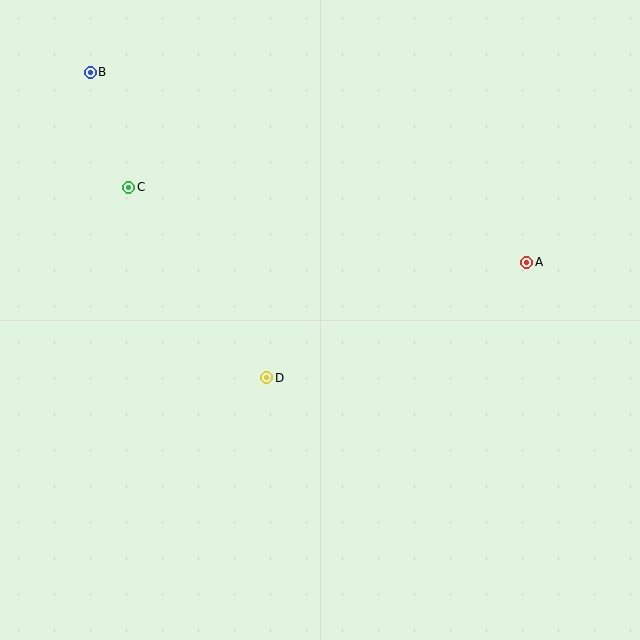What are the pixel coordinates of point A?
Point A is at (527, 262).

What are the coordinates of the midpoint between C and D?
The midpoint between C and D is at (198, 282).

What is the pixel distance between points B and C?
The distance between B and C is 121 pixels.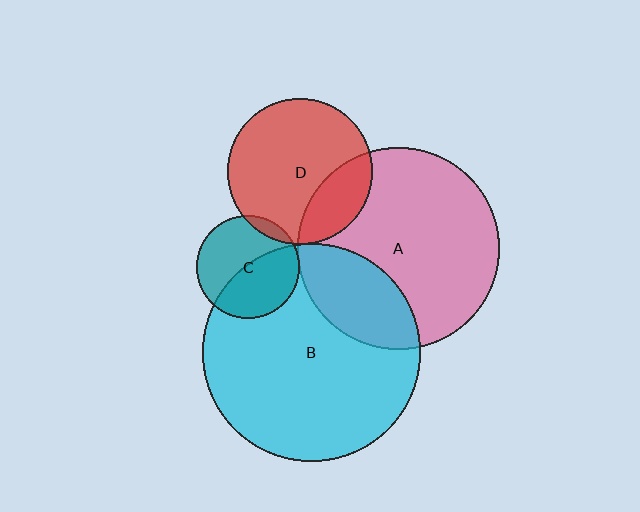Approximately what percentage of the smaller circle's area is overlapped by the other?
Approximately 25%.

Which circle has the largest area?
Circle B (cyan).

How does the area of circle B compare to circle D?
Approximately 2.2 times.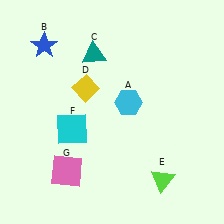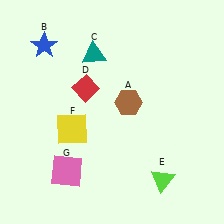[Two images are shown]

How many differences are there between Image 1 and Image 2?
There are 3 differences between the two images.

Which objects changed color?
A changed from cyan to brown. D changed from yellow to red. F changed from cyan to yellow.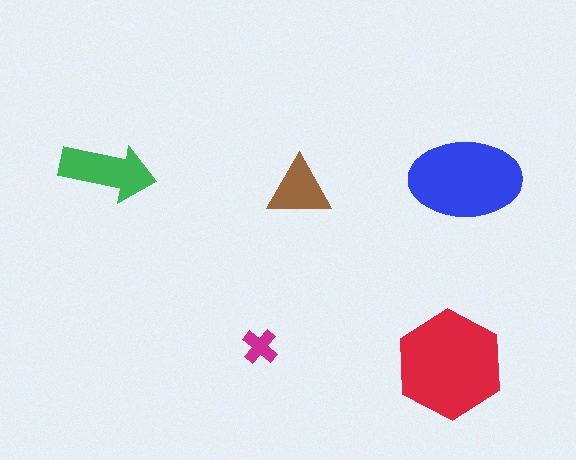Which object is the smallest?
The magenta cross.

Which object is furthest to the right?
The blue ellipse is rightmost.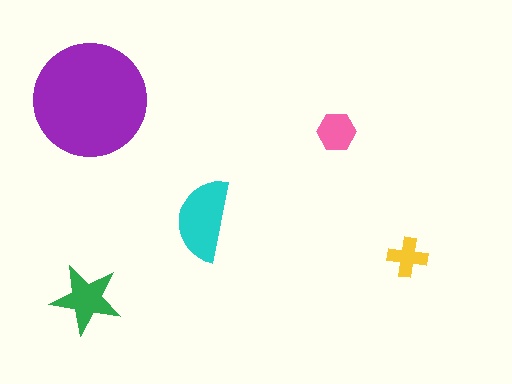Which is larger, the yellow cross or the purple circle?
The purple circle.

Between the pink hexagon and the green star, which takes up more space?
The green star.